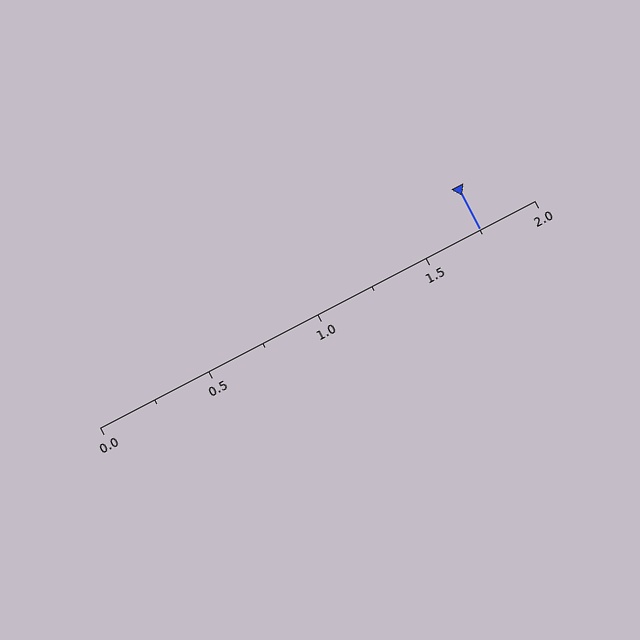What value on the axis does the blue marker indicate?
The marker indicates approximately 1.75.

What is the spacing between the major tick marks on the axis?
The major ticks are spaced 0.5 apart.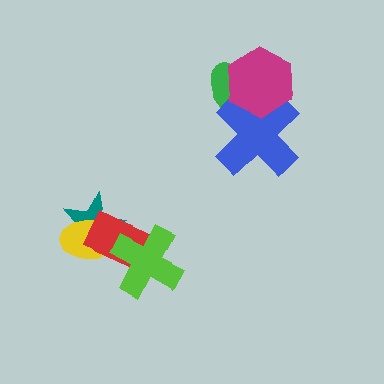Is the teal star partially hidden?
Yes, it is partially covered by another shape.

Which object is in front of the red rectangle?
The lime cross is in front of the red rectangle.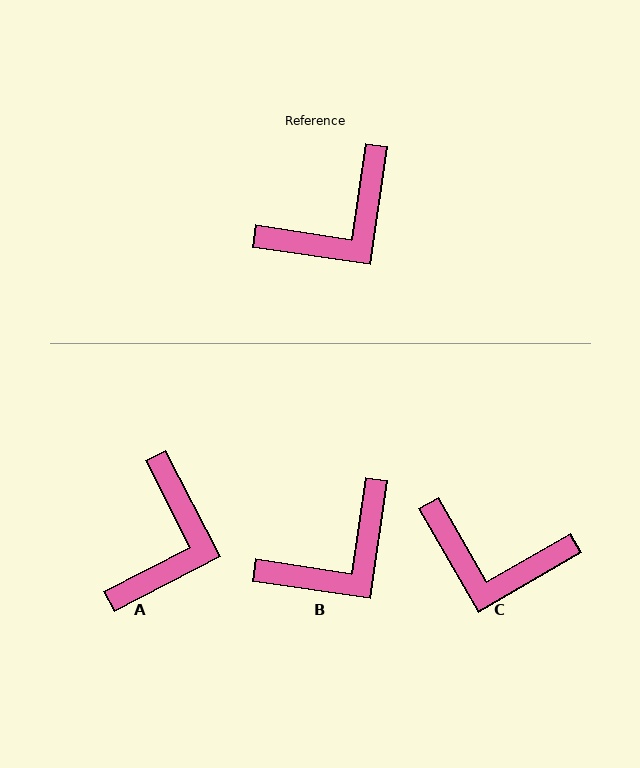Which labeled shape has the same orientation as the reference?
B.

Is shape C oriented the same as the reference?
No, it is off by about 52 degrees.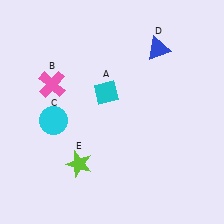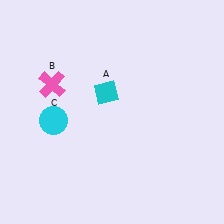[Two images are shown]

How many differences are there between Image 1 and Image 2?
There are 2 differences between the two images.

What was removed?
The blue triangle (D), the lime star (E) were removed in Image 2.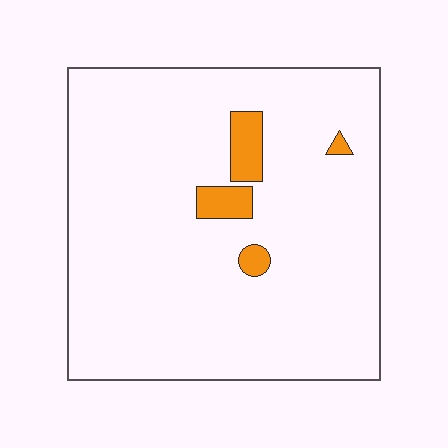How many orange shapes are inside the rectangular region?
4.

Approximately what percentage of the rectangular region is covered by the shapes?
Approximately 5%.